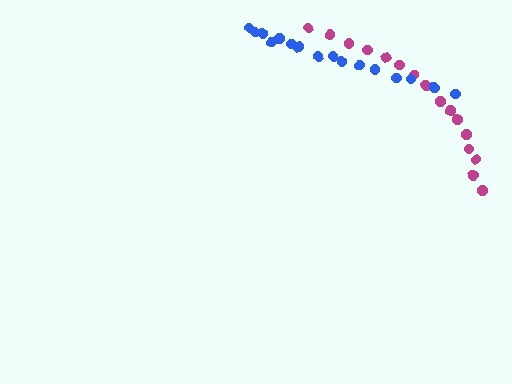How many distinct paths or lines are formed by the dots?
There are 2 distinct paths.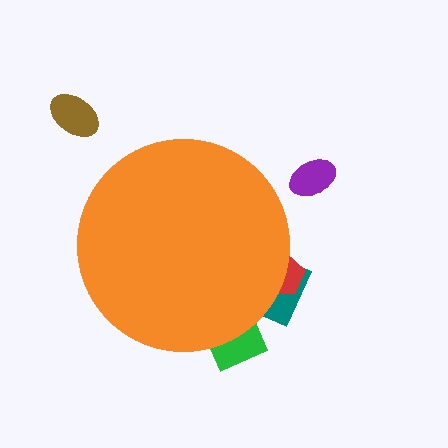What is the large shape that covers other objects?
An orange circle.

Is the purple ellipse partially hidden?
No, the purple ellipse is fully visible.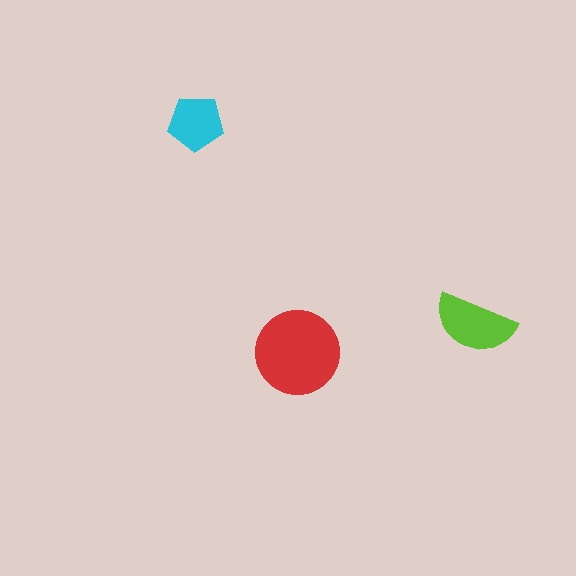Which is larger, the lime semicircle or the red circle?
The red circle.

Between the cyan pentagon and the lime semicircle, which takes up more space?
The lime semicircle.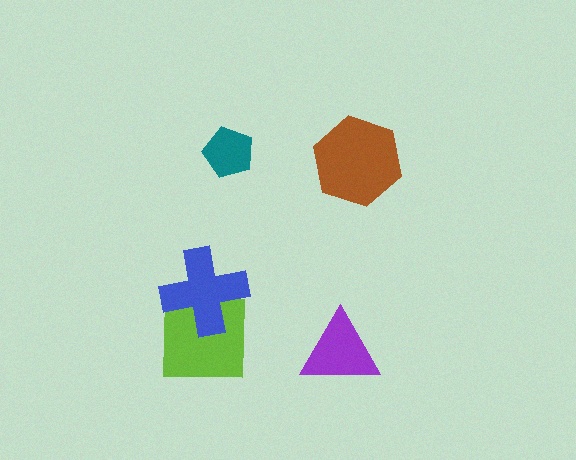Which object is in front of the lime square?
The blue cross is in front of the lime square.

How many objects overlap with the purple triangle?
0 objects overlap with the purple triangle.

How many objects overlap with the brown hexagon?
0 objects overlap with the brown hexagon.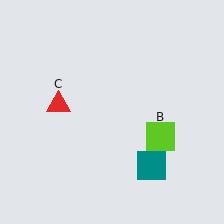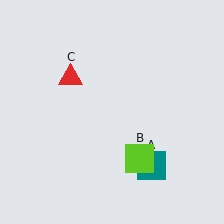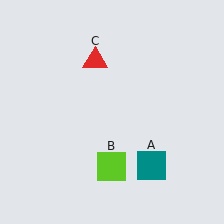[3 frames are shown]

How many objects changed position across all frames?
2 objects changed position: lime square (object B), red triangle (object C).